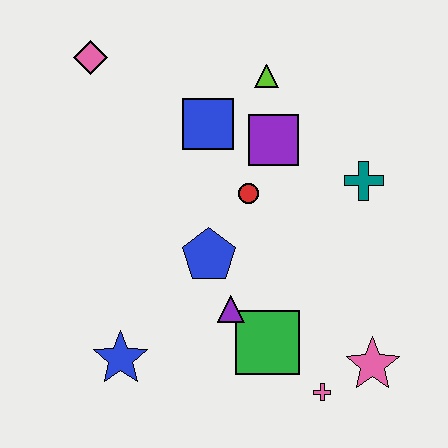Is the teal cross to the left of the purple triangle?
No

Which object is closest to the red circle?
The purple square is closest to the red circle.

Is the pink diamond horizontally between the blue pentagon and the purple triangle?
No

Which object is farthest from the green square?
The pink diamond is farthest from the green square.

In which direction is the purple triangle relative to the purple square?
The purple triangle is below the purple square.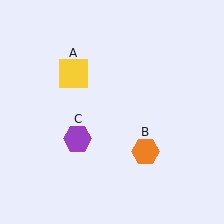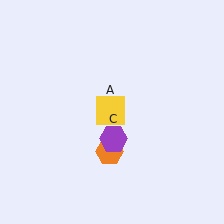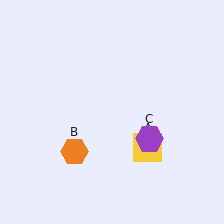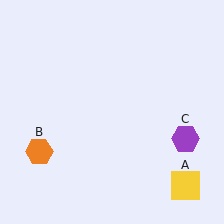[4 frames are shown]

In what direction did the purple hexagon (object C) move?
The purple hexagon (object C) moved right.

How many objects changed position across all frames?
3 objects changed position: yellow square (object A), orange hexagon (object B), purple hexagon (object C).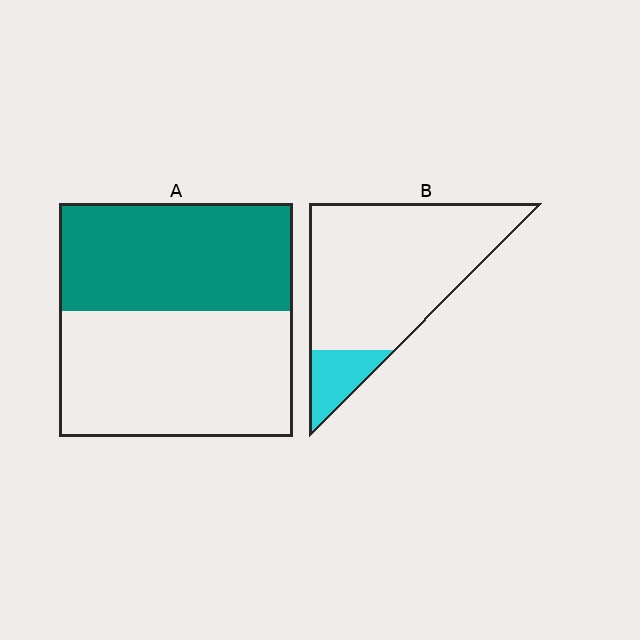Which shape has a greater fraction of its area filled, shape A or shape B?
Shape A.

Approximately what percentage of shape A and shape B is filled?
A is approximately 45% and B is approximately 15%.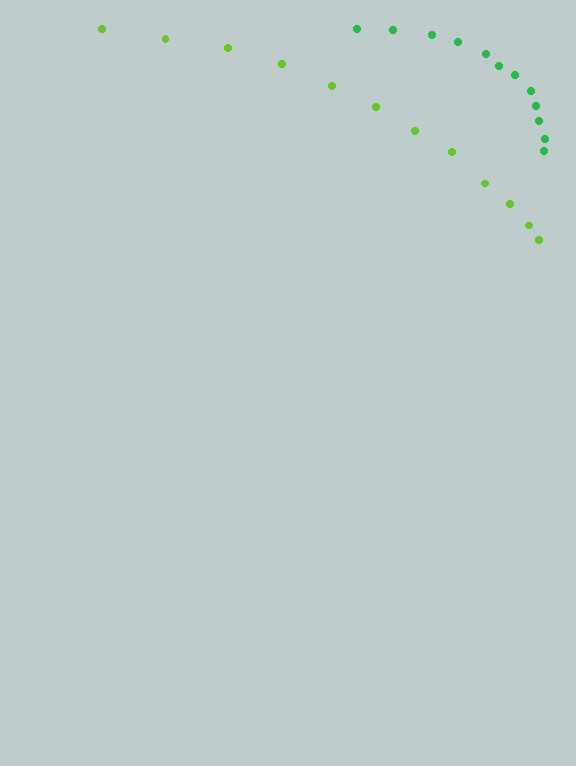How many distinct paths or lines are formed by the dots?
There are 2 distinct paths.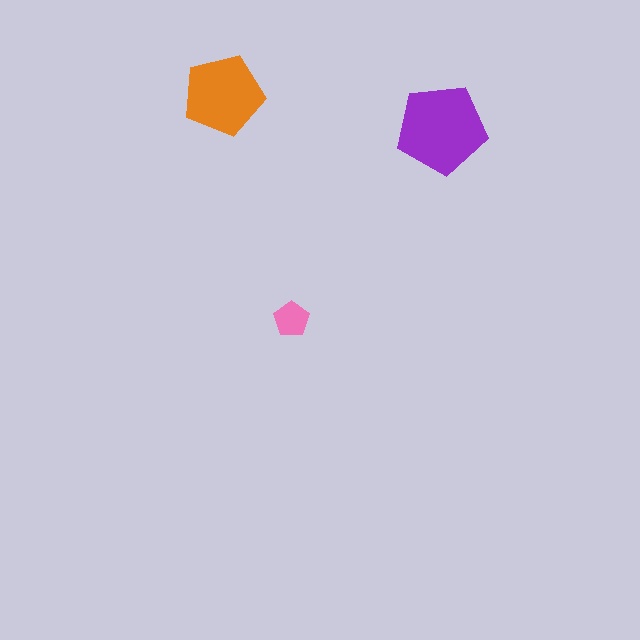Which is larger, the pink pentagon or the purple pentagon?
The purple one.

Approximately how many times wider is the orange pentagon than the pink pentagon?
About 2.5 times wider.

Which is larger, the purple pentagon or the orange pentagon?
The purple one.